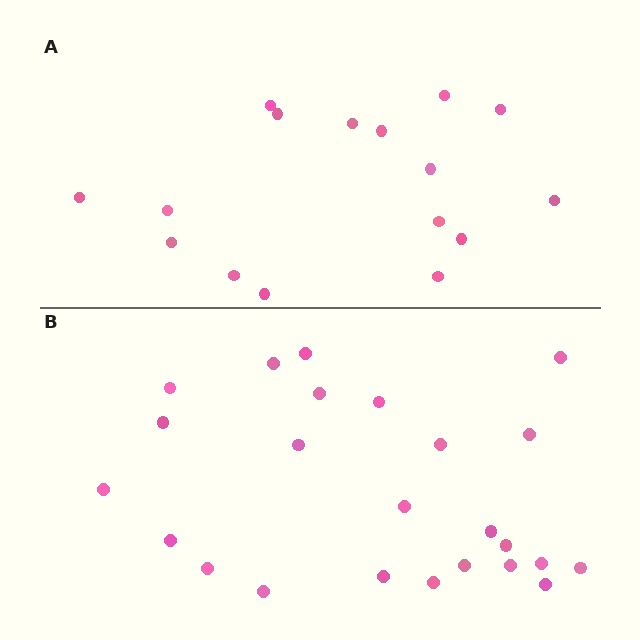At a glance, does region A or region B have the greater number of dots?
Region B (the bottom region) has more dots.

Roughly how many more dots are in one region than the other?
Region B has roughly 8 or so more dots than region A.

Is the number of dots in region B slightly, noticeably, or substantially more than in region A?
Region B has substantially more. The ratio is roughly 1.5 to 1.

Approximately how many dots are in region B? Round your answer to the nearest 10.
About 20 dots. (The exact count is 24, which rounds to 20.)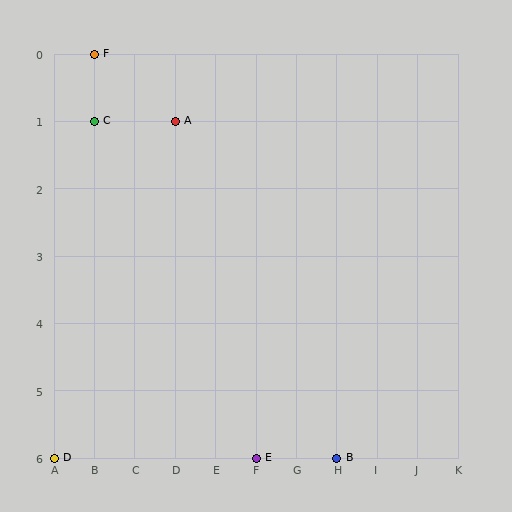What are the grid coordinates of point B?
Point B is at grid coordinates (H, 6).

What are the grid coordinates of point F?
Point F is at grid coordinates (B, 0).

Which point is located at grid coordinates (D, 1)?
Point A is at (D, 1).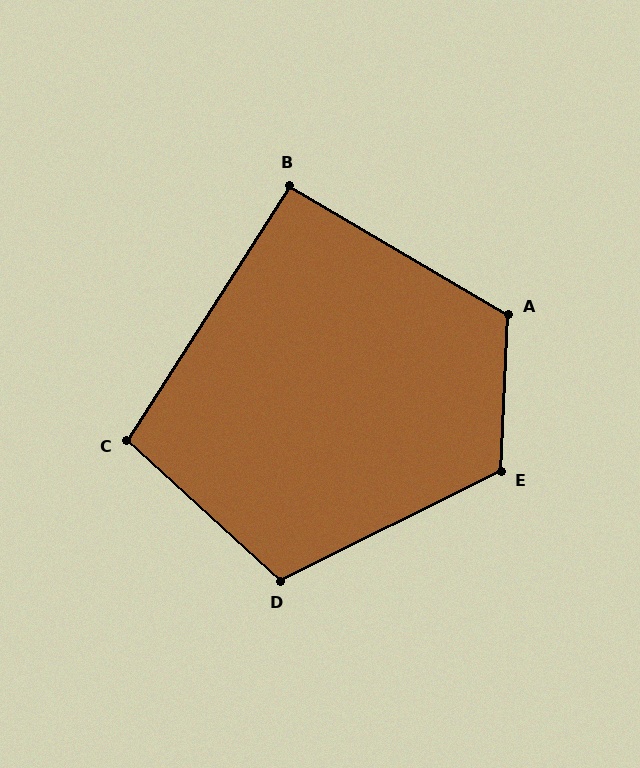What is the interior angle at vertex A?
Approximately 118 degrees (obtuse).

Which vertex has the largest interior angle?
E, at approximately 119 degrees.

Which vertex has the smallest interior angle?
B, at approximately 92 degrees.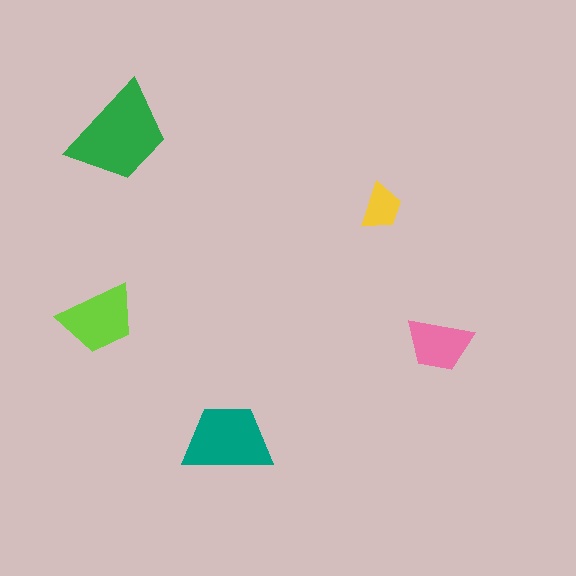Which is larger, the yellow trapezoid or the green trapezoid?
The green one.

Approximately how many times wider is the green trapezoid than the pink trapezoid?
About 1.5 times wider.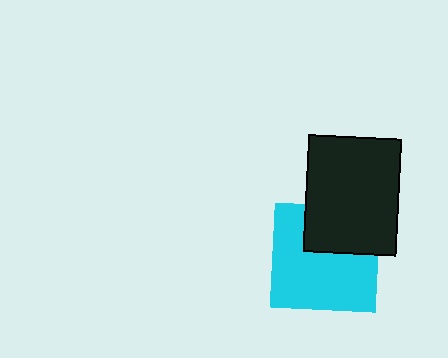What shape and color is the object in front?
The object in front is a black rectangle.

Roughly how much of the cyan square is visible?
Most of it is visible (roughly 68%).